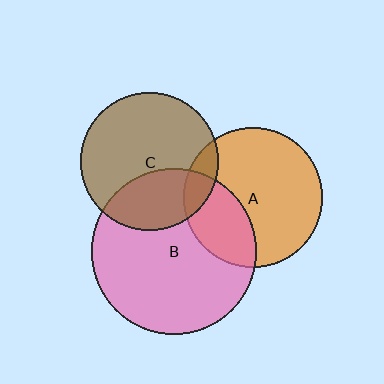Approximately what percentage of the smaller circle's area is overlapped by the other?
Approximately 10%.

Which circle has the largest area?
Circle B (pink).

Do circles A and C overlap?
Yes.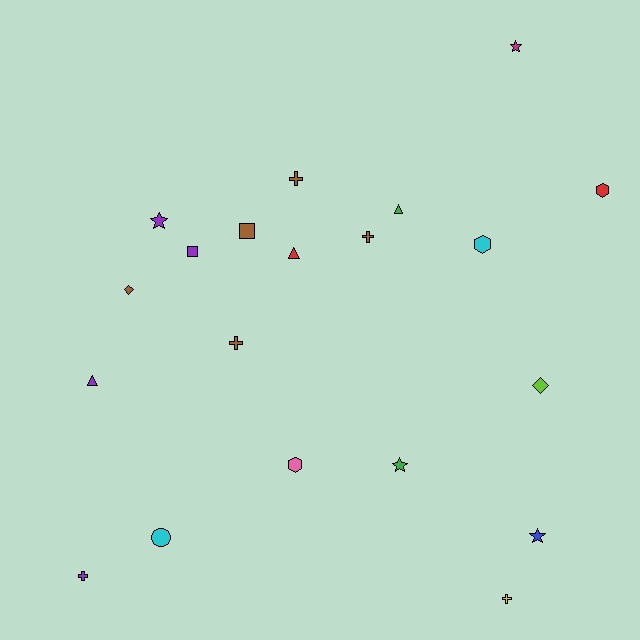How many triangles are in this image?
There are 3 triangles.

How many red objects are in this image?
There are 2 red objects.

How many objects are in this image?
There are 20 objects.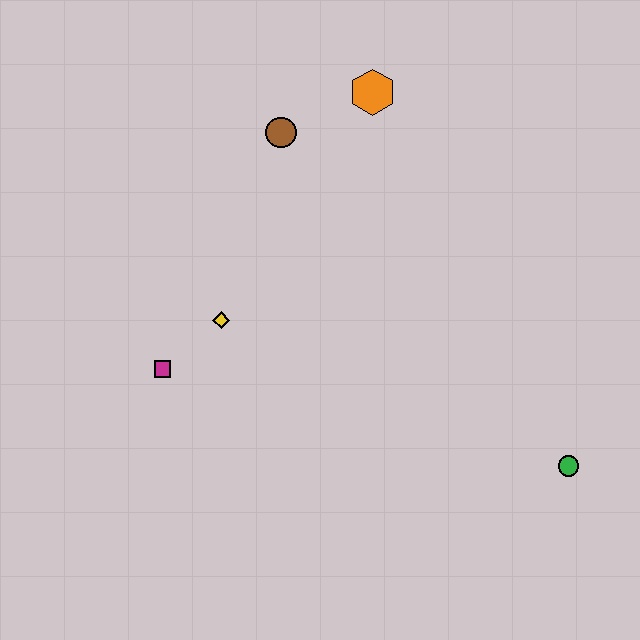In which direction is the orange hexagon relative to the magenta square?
The orange hexagon is above the magenta square.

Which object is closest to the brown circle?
The orange hexagon is closest to the brown circle.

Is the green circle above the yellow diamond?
No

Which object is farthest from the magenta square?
The green circle is farthest from the magenta square.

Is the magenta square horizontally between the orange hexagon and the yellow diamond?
No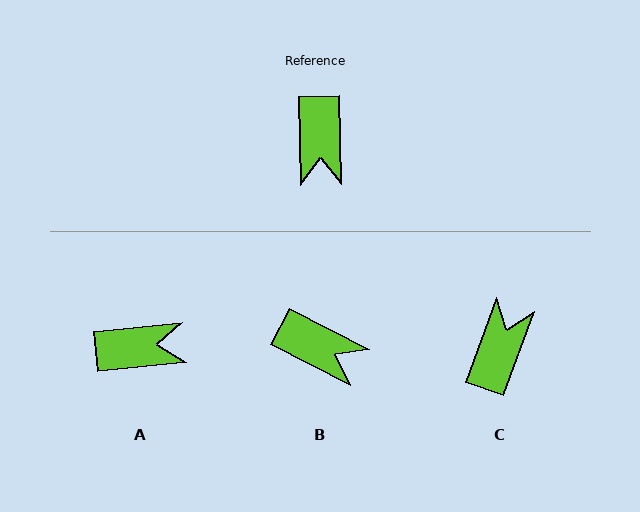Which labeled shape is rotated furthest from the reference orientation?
C, about 159 degrees away.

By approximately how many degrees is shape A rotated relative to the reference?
Approximately 94 degrees counter-clockwise.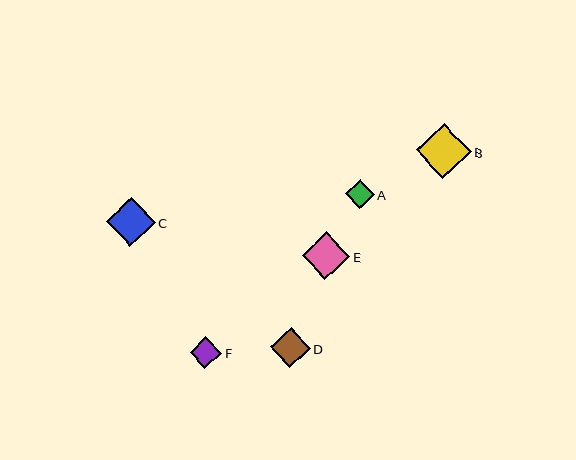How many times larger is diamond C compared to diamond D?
Diamond C is approximately 1.2 times the size of diamond D.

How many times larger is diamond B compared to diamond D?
Diamond B is approximately 1.4 times the size of diamond D.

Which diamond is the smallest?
Diamond A is the smallest with a size of approximately 29 pixels.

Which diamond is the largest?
Diamond B is the largest with a size of approximately 55 pixels.